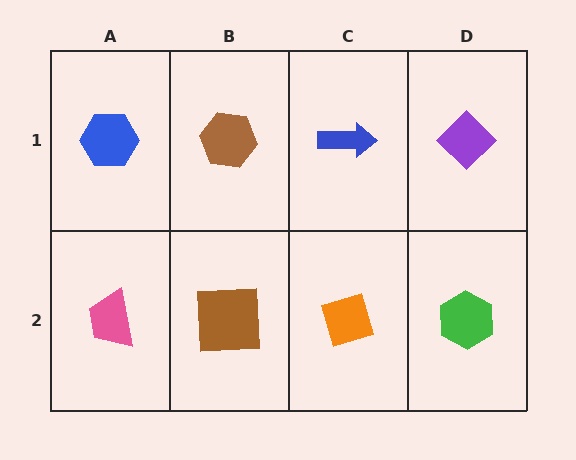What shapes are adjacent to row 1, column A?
A pink trapezoid (row 2, column A), a brown hexagon (row 1, column B).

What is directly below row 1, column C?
An orange diamond.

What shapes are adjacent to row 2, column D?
A purple diamond (row 1, column D), an orange diamond (row 2, column C).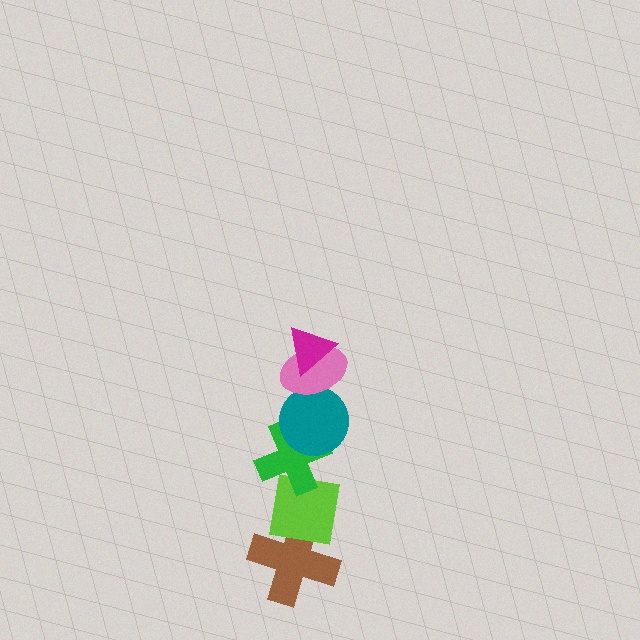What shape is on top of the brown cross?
The lime square is on top of the brown cross.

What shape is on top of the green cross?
The teal circle is on top of the green cross.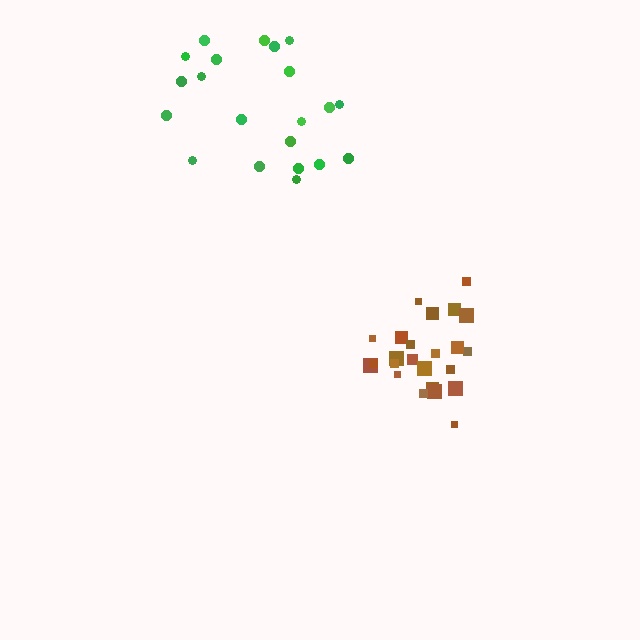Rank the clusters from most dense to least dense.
brown, green.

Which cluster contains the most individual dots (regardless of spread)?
Brown (24).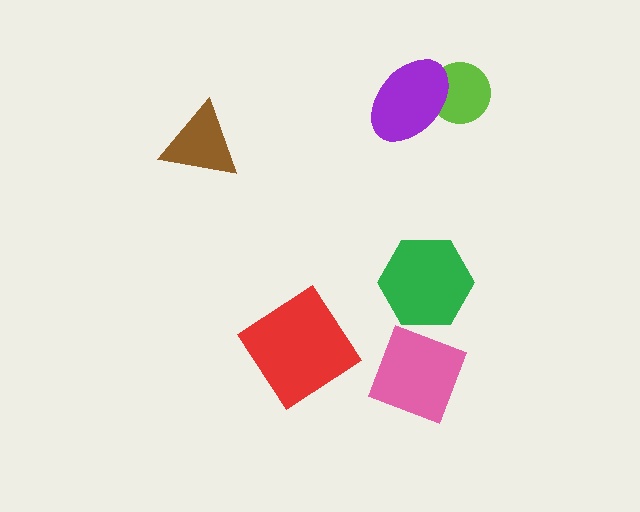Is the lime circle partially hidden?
Yes, it is partially covered by another shape.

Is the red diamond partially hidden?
No, no other shape covers it.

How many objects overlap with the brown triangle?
0 objects overlap with the brown triangle.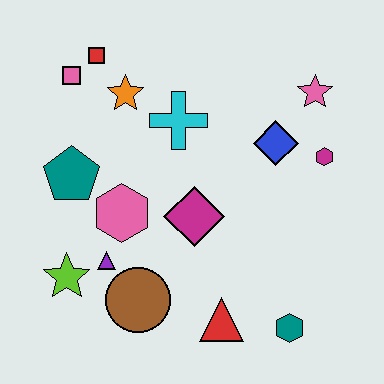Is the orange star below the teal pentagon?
No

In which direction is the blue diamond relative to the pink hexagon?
The blue diamond is to the right of the pink hexagon.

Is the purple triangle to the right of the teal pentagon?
Yes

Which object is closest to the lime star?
The purple triangle is closest to the lime star.